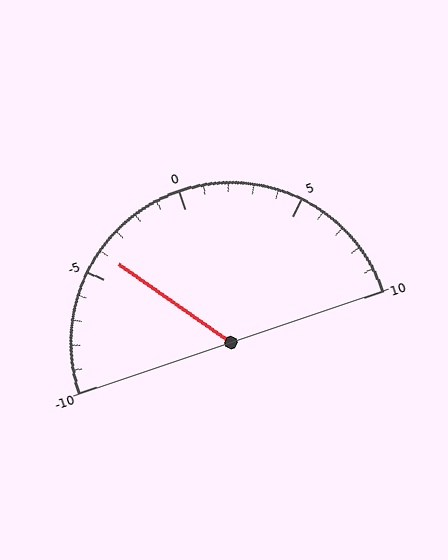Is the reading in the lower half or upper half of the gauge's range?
The reading is in the lower half of the range (-10 to 10).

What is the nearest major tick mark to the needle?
The nearest major tick mark is -5.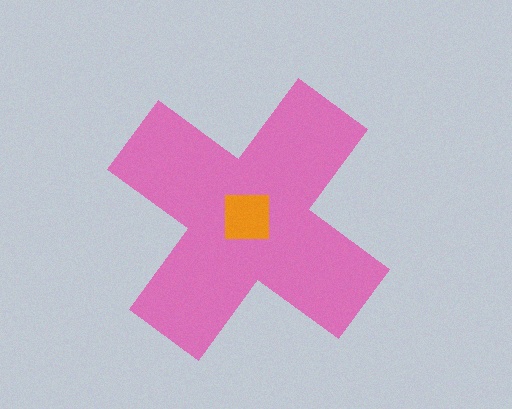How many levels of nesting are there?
2.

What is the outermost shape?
The pink cross.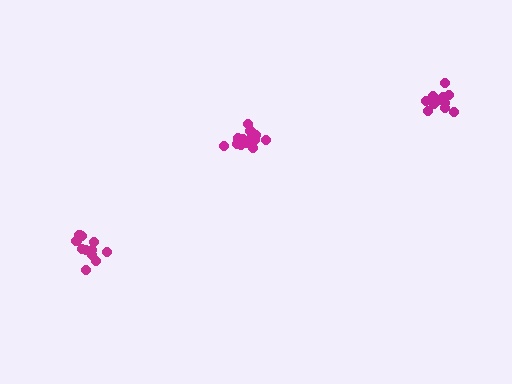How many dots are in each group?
Group 1: 16 dots, Group 2: 13 dots, Group 3: 12 dots (41 total).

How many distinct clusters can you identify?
There are 3 distinct clusters.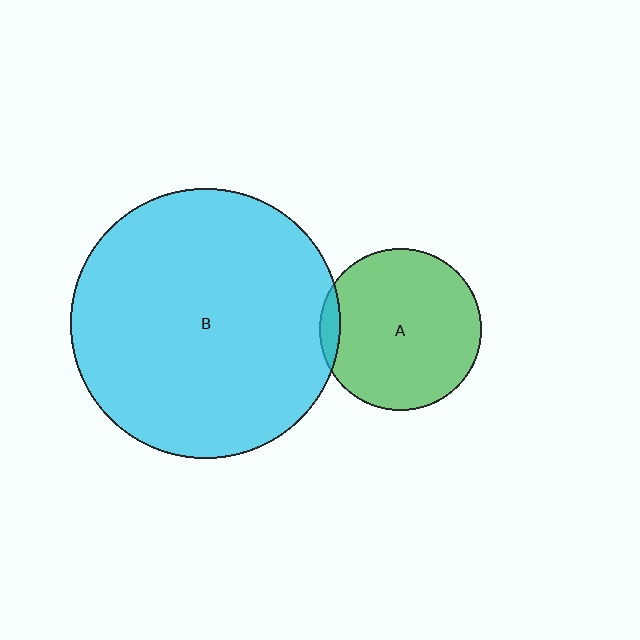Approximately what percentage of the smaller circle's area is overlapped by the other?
Approximately 5%.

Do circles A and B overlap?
Yes.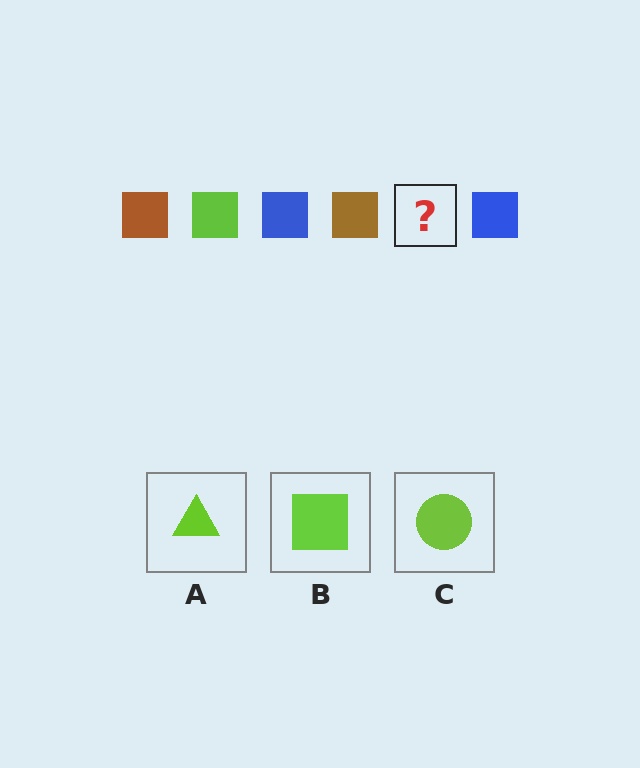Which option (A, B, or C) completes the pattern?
B.